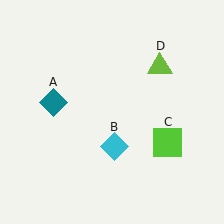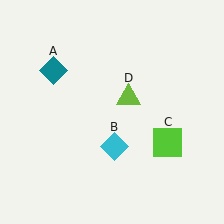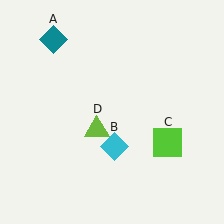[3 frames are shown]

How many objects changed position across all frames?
2 objects changed position: teal diamond (object A), lime triangle (object D).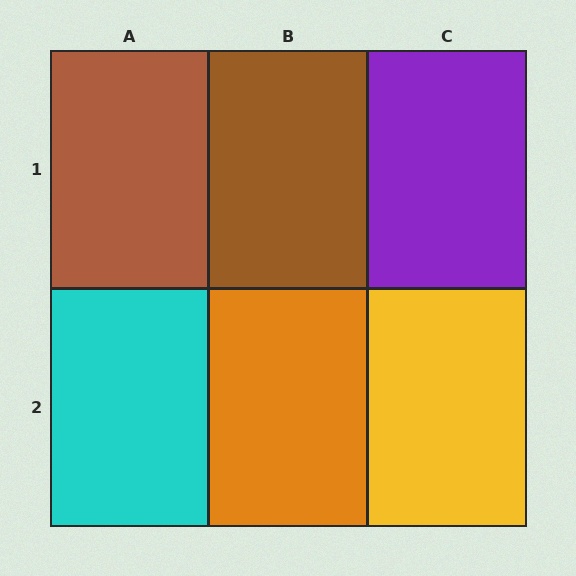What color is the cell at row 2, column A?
Cyan.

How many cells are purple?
1 cell is purple.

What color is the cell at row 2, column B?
Orange.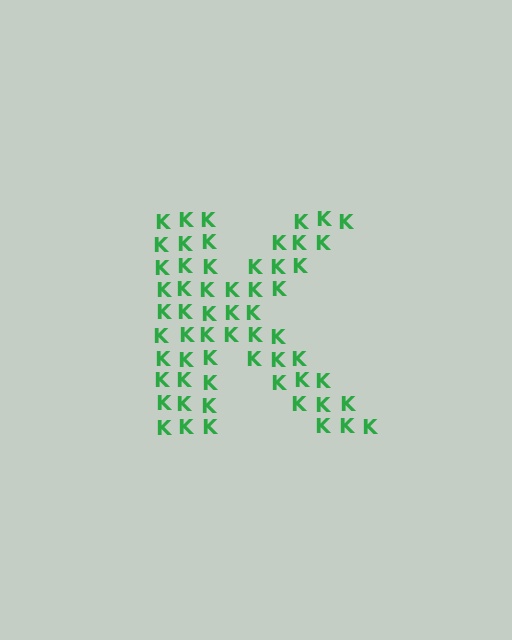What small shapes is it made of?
It is made of small letter K's.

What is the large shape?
The large shape is the letter K.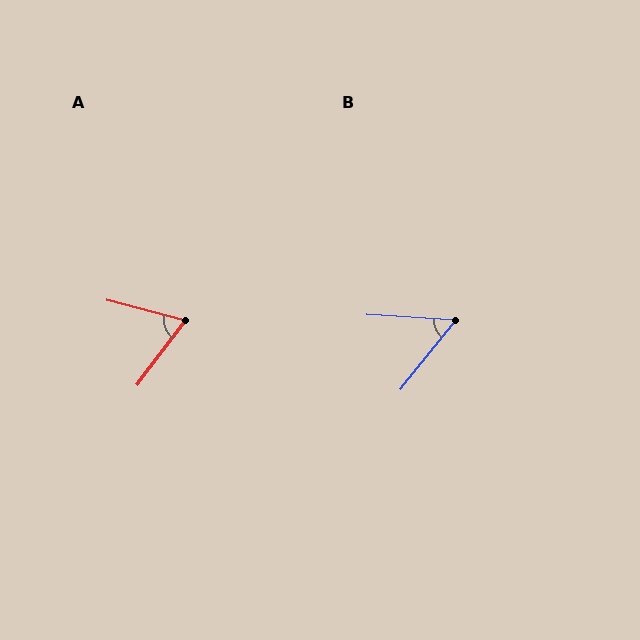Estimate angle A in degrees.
Approximately 68 degrees.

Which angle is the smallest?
B, at approximately 55 degrees.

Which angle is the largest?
A, at approximately 68 degrees.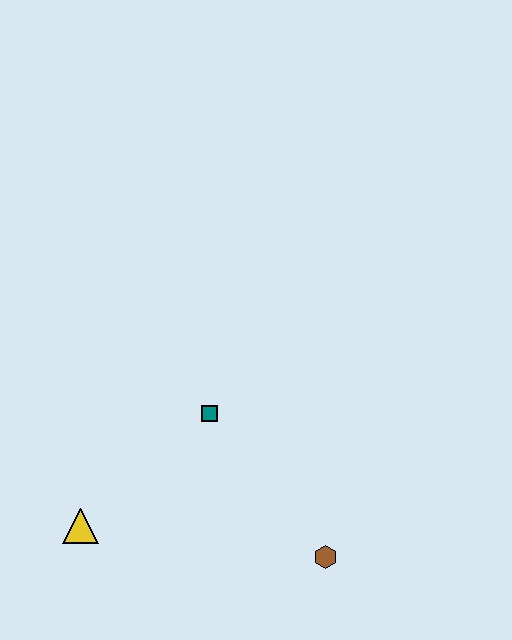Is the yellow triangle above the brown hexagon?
Yes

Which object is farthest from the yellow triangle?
The brown hexagon is farthest from the yellow triangle.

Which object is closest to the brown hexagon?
The teal square is closest to the brown hexagon.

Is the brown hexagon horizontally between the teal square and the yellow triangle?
No